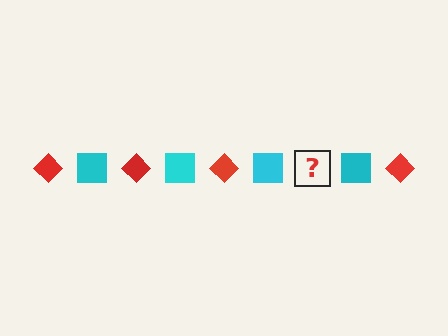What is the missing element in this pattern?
The missing element is a red diamond.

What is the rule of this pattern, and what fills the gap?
The rule is that the pattern alternates between red diamond and cyan square. The gap should be filled with a red diamond.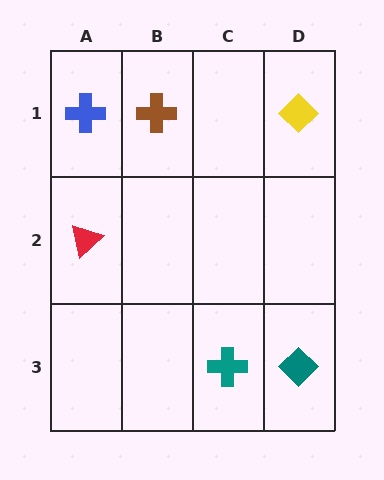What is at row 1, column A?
A blue cross.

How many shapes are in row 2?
1 shape.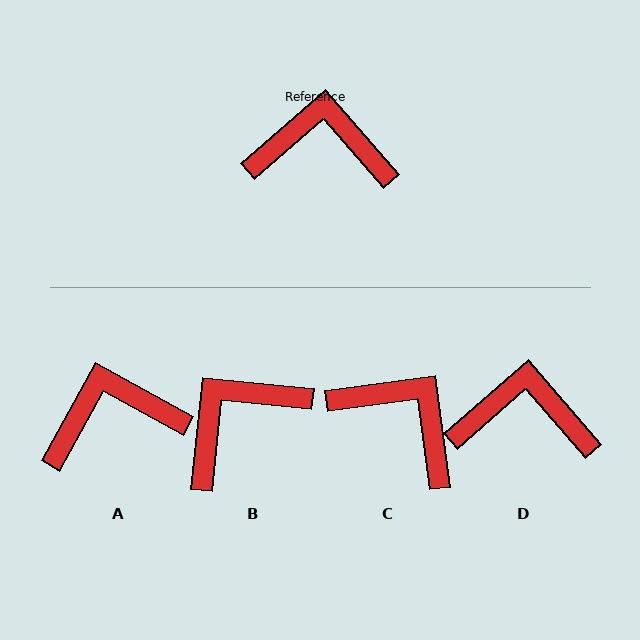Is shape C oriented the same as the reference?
No, it is off by about 34 degrees.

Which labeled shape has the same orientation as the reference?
D.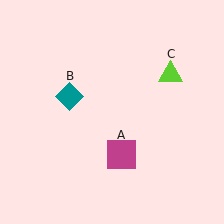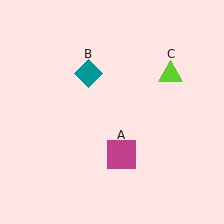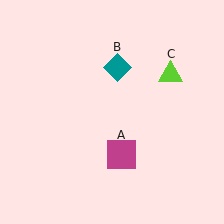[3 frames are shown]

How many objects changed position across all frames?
1 object changed position: teal diamond (object B).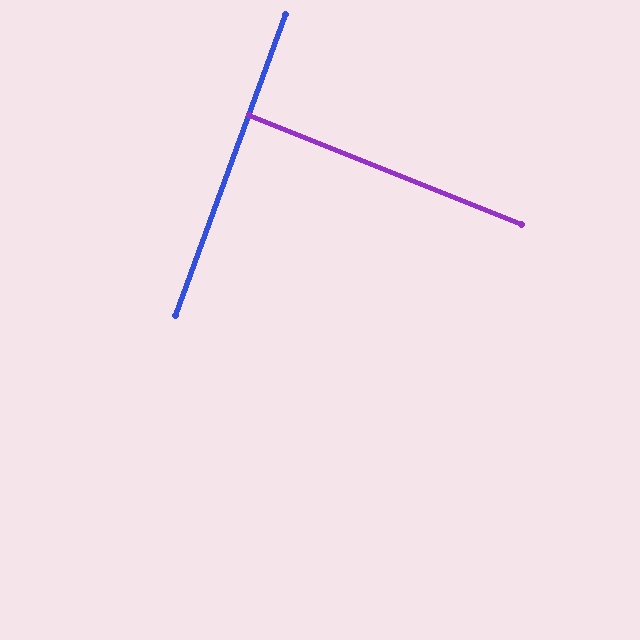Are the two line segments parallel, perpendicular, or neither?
Perpendicular — they meet at approximately 88°.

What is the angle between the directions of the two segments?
Approximately 88 degrees.